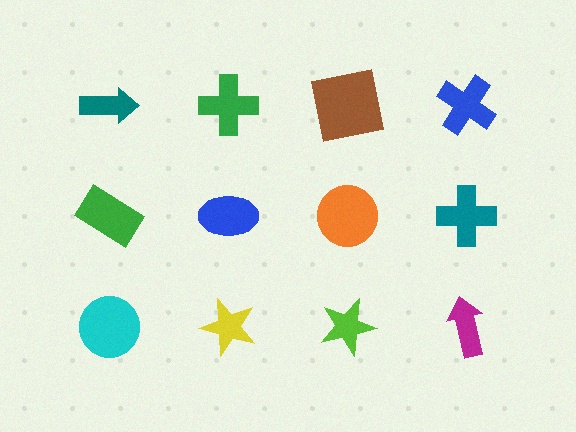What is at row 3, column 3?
A lime star.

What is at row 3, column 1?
A cyan circle.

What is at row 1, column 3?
A brown square.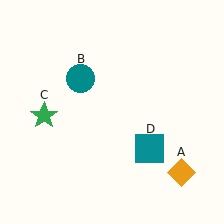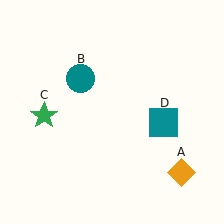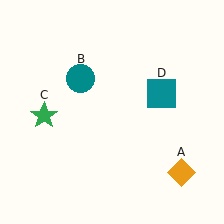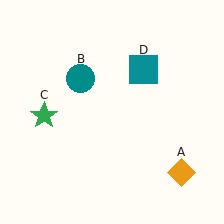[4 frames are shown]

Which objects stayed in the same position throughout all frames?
Orange diamond (object A) and teal circle (object B) and green star (object C) remained stationary.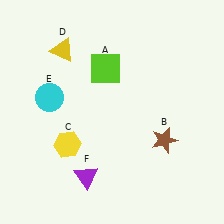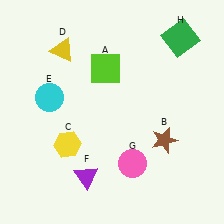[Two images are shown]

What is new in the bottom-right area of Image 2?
A pink circle (G) was added in the bottom-right area of Image 2.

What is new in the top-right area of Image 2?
A green square (H) was added in the top-right area of Image 2.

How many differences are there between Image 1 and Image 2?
There are 2 differences between the two images.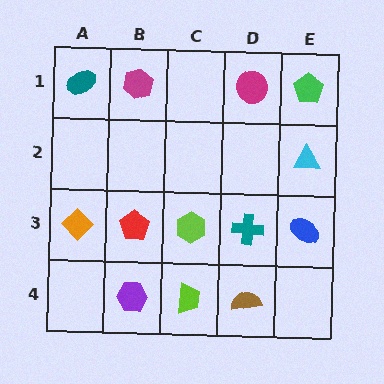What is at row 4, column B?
A purple hexagon.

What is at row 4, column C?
A lime trapezoid.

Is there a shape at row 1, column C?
No, that cell is empty.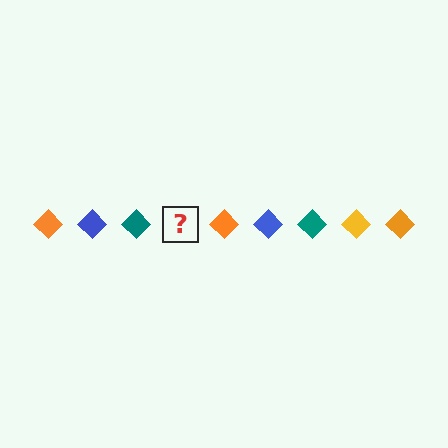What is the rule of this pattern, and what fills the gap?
The rule is that the pattern cycles through orange, blue, teal, yellow diamonds. The gap should be filled with a yellow diamond.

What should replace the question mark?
The question mark should be replaced with a yellow diamond.